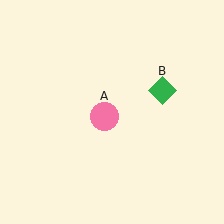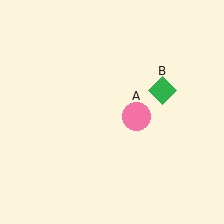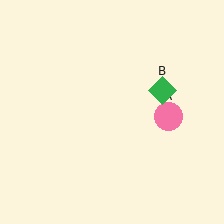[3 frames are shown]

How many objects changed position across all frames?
1 object changed position: pink circle (object A).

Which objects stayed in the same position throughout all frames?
Green diamond (object B) remained stationary.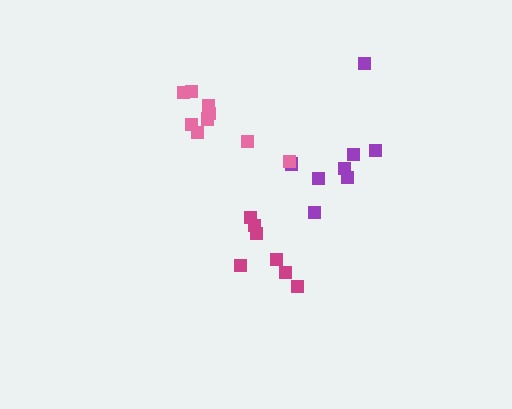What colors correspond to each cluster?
The clusters are colored: purple, magenta, pink.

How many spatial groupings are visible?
There are 3 spatial groupings.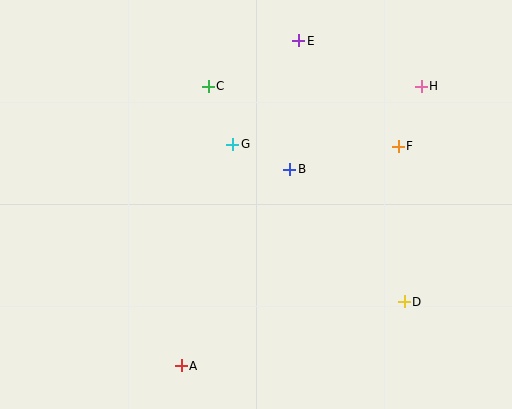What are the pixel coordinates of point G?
Point G is at (233, 144).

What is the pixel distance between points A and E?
The distance between A and E is 345 pixels.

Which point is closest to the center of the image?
Point B at (290, 169) is closest to the center.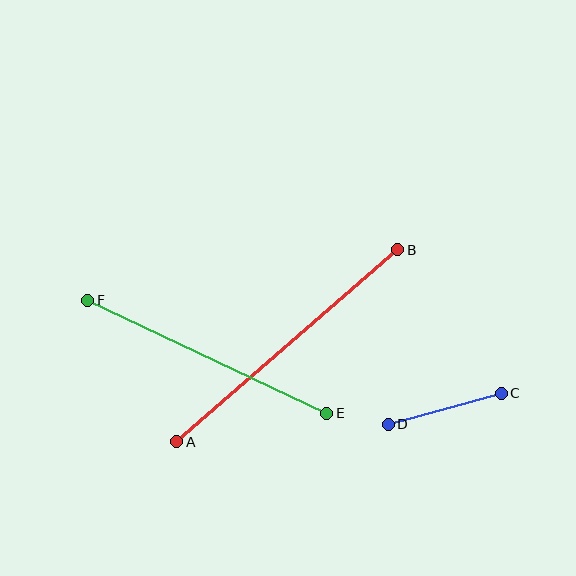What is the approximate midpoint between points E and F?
The midpoint is at approximately (207, 357) pixels.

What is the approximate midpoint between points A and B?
The midpoint is at approximately (287, 346) pixels.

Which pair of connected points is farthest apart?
Points A and B are farthest apart.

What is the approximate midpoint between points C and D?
The midpoint is at approximately (445, 409) pixels.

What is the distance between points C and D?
The distance is approximately 117 pixels.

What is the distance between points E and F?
The distance is approximately 264 pixels.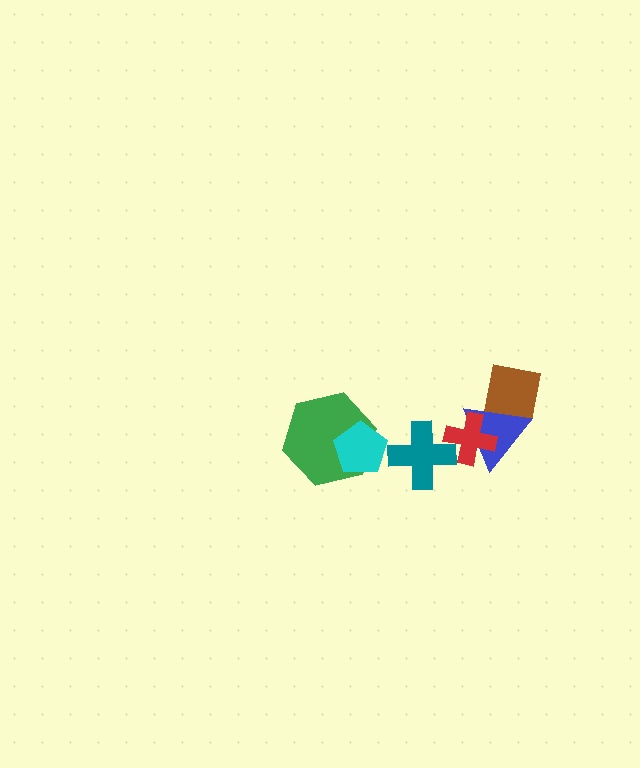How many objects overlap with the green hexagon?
1 object overlaps with the green hexagon.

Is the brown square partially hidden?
Yes, it is partially covered by another shape.